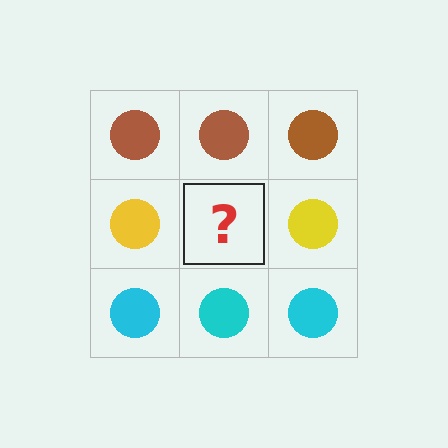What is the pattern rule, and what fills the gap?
The rule is that each row has a consistent color. The gap should be filled with a yellow circle.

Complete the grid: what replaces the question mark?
The question mark should be replaced with a yellow circle.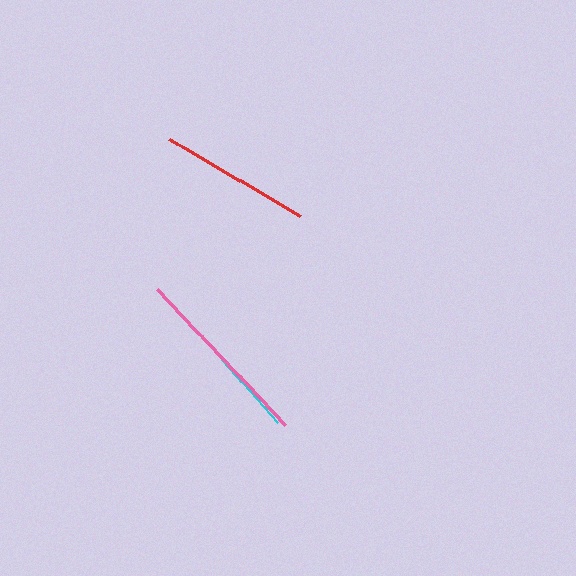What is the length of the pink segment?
The pink segment is approximately 187 pixels long.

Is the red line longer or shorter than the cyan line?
The red line is longer than the cyan line.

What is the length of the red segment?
The red segment is approximately 152 pixels long.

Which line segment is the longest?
The pink line is the longest at approximately 187 pixels.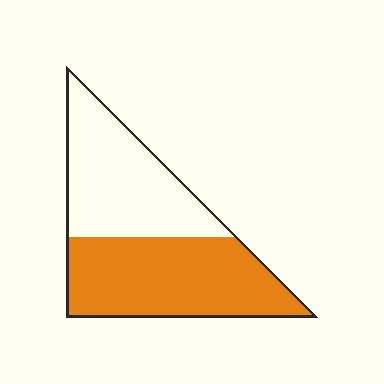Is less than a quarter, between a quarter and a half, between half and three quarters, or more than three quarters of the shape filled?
Between half and three quarters.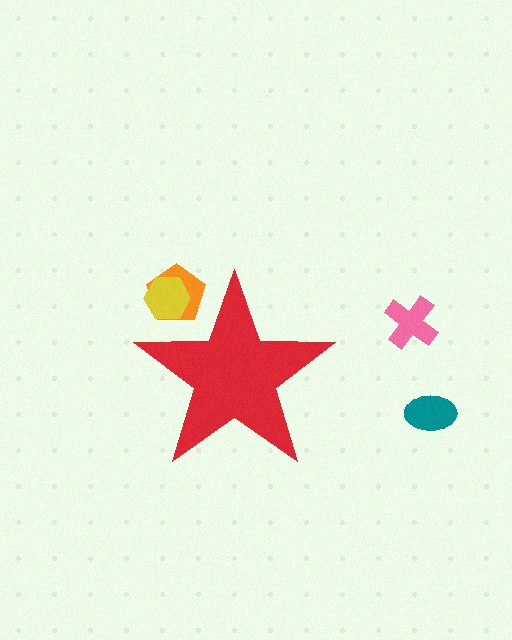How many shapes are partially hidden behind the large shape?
2 shapes are partially hidden.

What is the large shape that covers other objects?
A red star.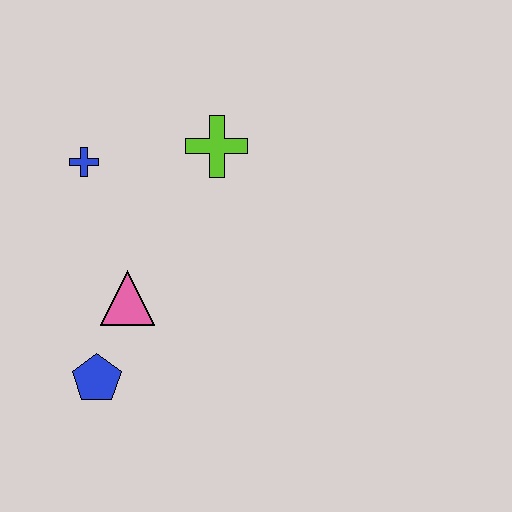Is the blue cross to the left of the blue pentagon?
Yes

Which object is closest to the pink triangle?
The blue pentagon is closest to the pink triangle.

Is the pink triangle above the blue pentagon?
Yes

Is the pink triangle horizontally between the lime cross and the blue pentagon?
Yes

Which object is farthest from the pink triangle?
The lime cross is farthest from the pink triangle.